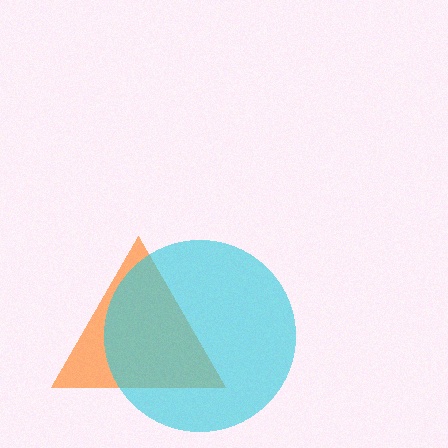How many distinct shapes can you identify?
There are 2 distinct shapes: an orange triangle, a cyan circle.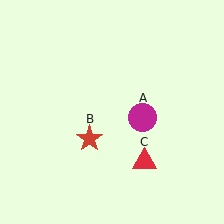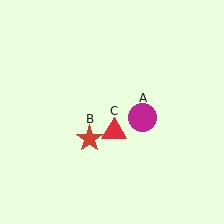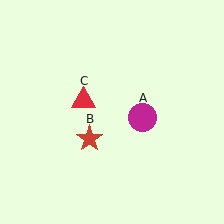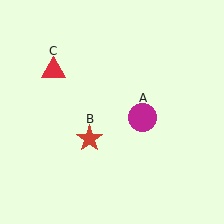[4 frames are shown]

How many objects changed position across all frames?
1 object changed position: red triangle (object C).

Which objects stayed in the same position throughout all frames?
Magenta circle (object A) and red star (object B) remained stationary.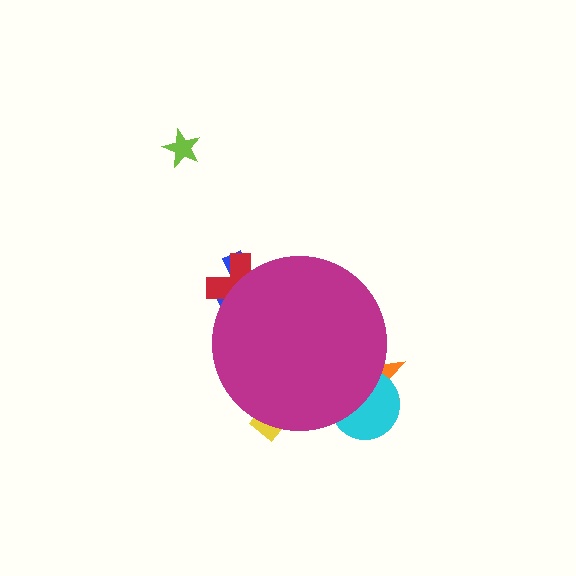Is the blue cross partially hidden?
Yes, the blue cross is partially hidden behind the magenta circle.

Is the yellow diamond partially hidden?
Yes, the yellow diamond is partially hidden behind the magenta circle.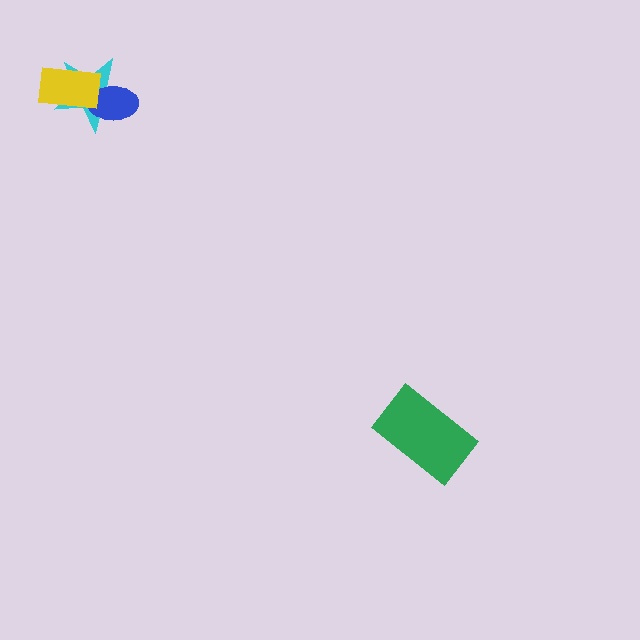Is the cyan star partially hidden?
Yes, it is partially covered by another shape.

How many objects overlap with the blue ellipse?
2 objects overlap with the blue ellipse.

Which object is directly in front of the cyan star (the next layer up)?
The blue ellipse is directly in front of the cyan star.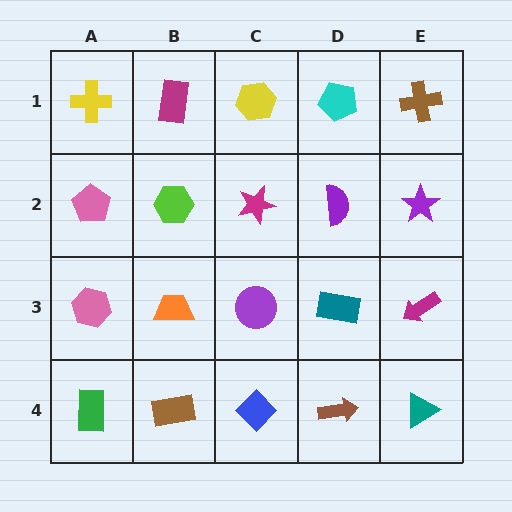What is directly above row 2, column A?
A yellow cross.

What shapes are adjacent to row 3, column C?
A magenta star (row 2, column C), a blue diamond (row 4, column C), an orange trapezoid (row 3, column B), a teal rectangle (row 3, column D).